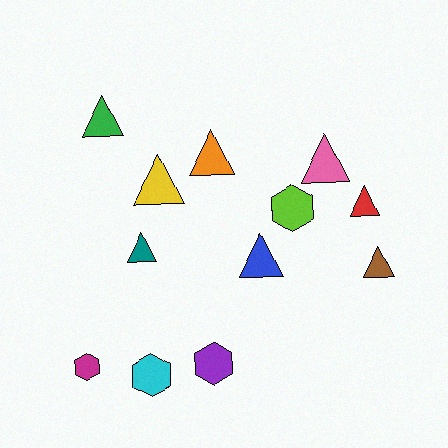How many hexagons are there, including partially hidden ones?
There are 4 hexagons.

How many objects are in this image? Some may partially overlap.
There are 12 objects.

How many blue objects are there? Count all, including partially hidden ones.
There is 1 blue object.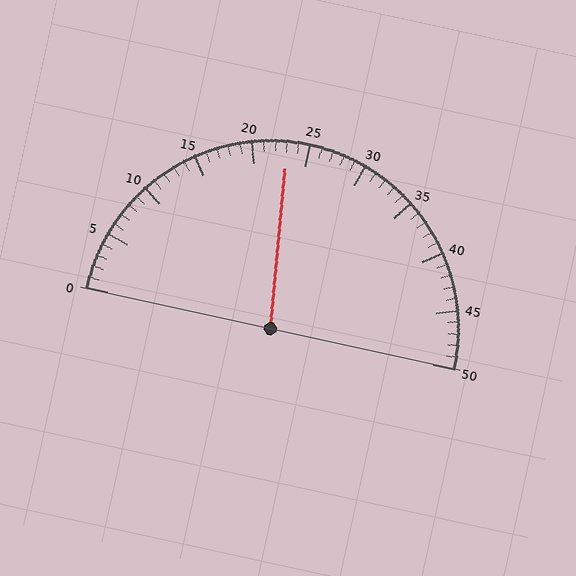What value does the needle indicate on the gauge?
The needle indicates approximately 23.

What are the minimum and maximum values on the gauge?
The gauge ranges from 0 to 50.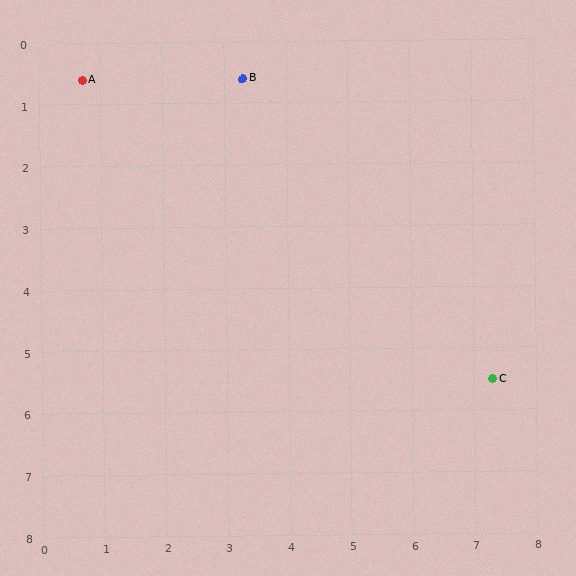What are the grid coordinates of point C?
Point C is at approximately (7.3, 5.5).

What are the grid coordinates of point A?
Point A is at approximately (0.7, 0.6).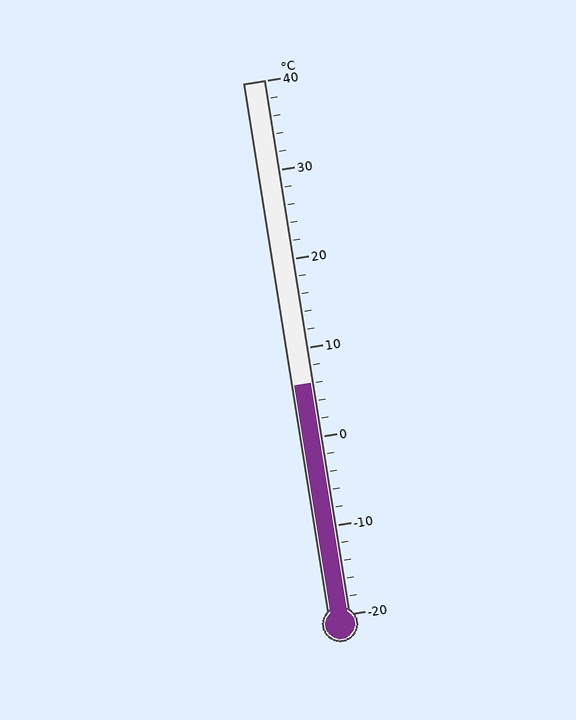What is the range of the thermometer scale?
The thermometer scale ranges from -20°C to 40°C.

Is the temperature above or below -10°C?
The temperature is above -10°C.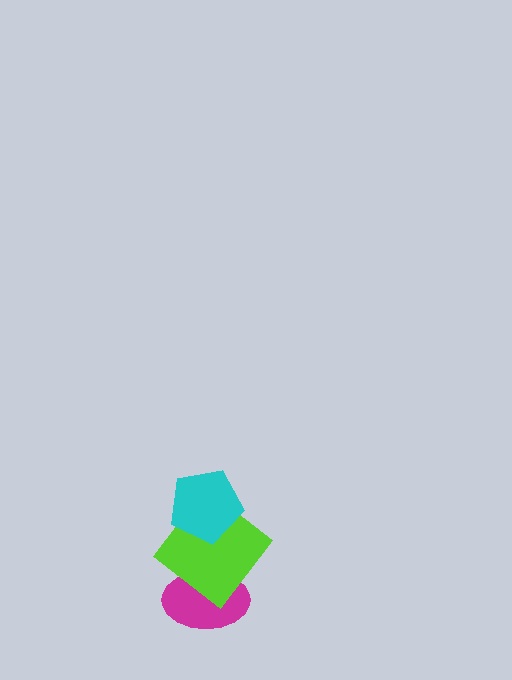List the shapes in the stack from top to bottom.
From top to bottom: the cyan pentagon, the lime diamond, the magenta ellipse.